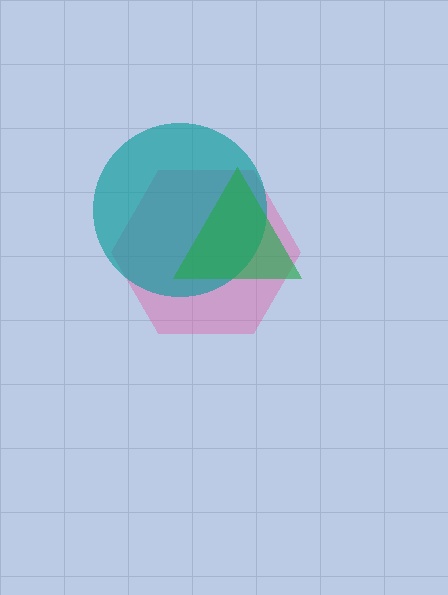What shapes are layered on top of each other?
The layered shapes are: a pink hexagon, a teal circle, a green triangle.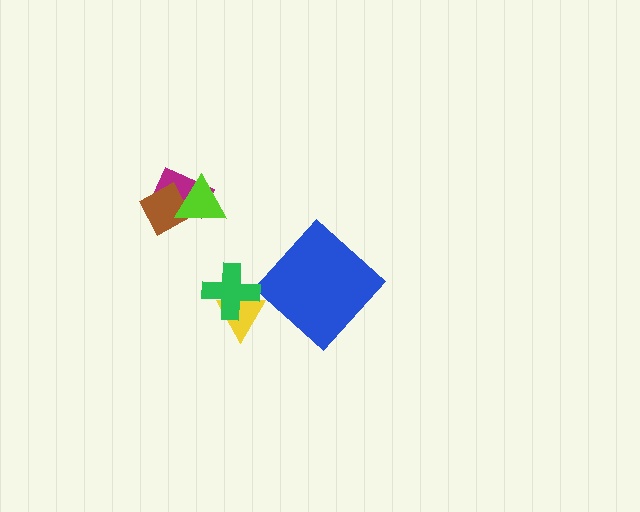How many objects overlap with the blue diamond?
0 objects overlap with the blue diamond.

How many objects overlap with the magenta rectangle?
2 objects overlap with the magenta rectangle.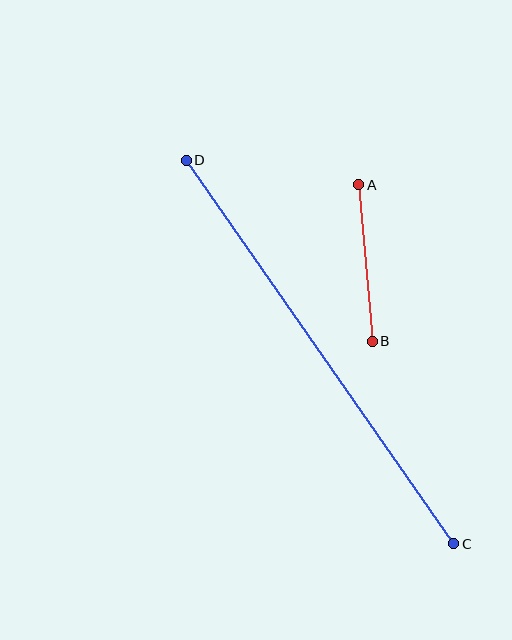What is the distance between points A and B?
The distance is approximately 157 pixels.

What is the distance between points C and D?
The distance is approximately 467 pixels.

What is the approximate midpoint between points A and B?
The midpoint is at approximately (365, 263) pixels.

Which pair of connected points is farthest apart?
Points C and D are farthest apart.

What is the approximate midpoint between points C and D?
The midpoint is at approximately (320, 352) pixels.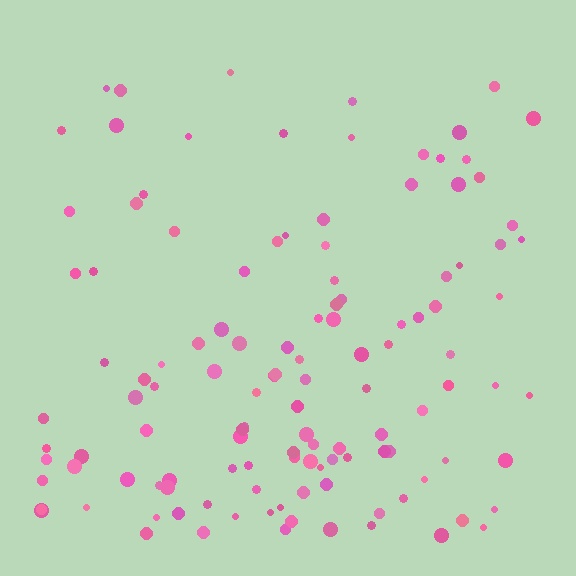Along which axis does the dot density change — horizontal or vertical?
Vertical.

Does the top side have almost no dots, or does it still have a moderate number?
Still a moderate number, just noticeably fewer than the bottom.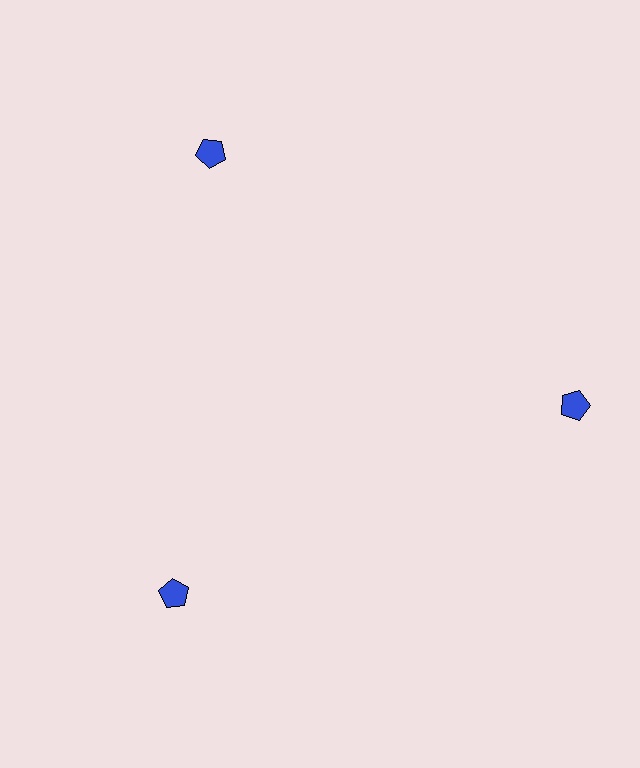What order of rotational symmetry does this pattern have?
This pattern has 3-fold rotational symmetry.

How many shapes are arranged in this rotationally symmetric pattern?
There are 3 shapes, arranged in 3 groups of 1.